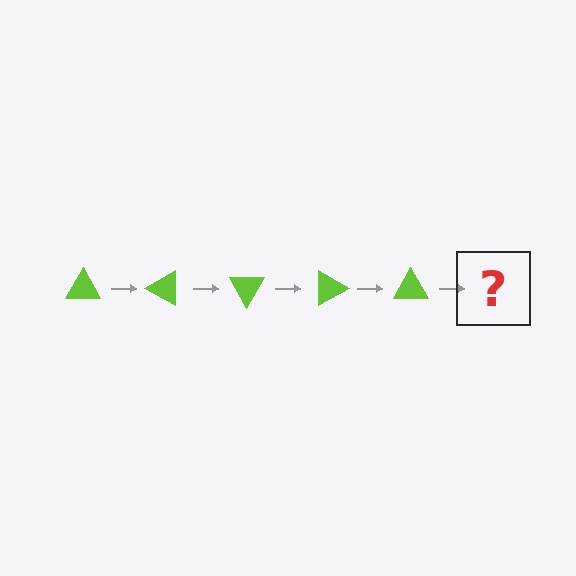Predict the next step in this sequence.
The next step is a lime triangle rotated 150 degrees.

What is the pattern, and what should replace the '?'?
The pattern is that the triangle rotates 30 degrees each step. The '?' should be a lime triangle rotated 150 degrees.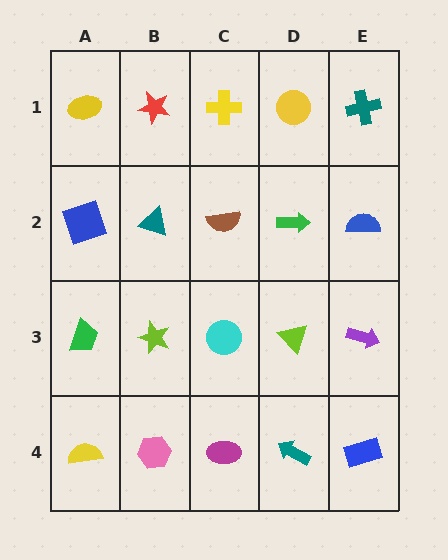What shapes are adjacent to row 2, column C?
A yellow cross (row 1, column C), a cyan circle (row 3, column C), a teal triangle (row 2, column B), a green arrow (row 2, column D).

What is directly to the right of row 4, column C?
A teal arrow.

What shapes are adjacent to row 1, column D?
A green arrow (row 2, column D), a yellow cross (row 1, column C), a teal cross (row 1, column E).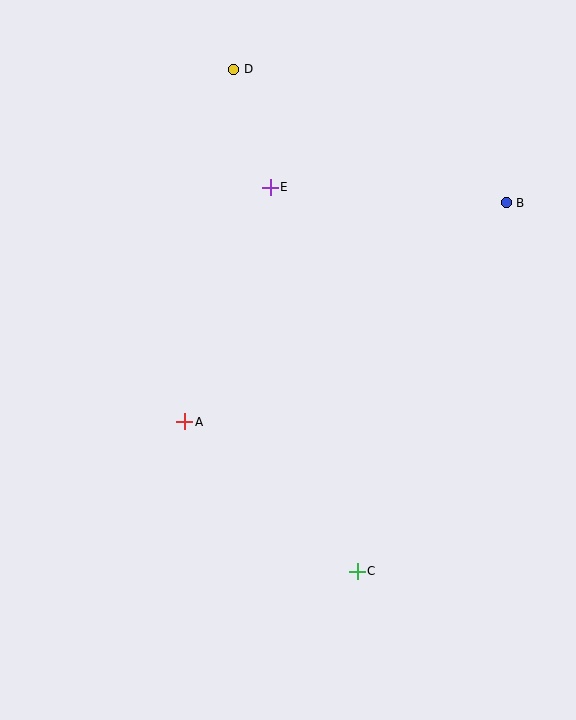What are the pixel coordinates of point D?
Point D is at (234, 69).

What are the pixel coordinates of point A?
Point A is at (185, 422).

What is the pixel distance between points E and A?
The distance between E and A is 250 pixels.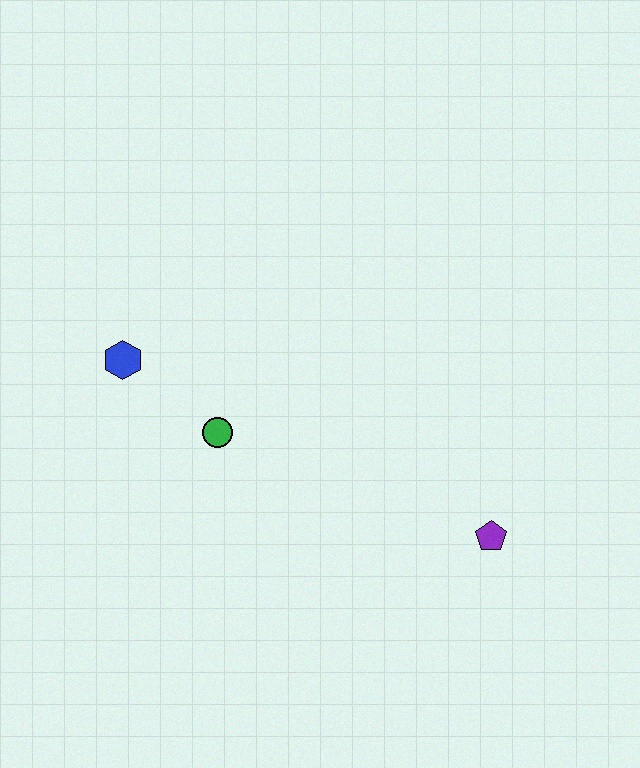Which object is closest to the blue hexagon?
The green circle is closest to the blue hexagon.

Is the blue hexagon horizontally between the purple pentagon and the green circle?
No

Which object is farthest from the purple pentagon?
The blue hexagon is farthest from the purple pentagon.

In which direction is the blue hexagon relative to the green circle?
The blue hexagon is to the left of the green circle.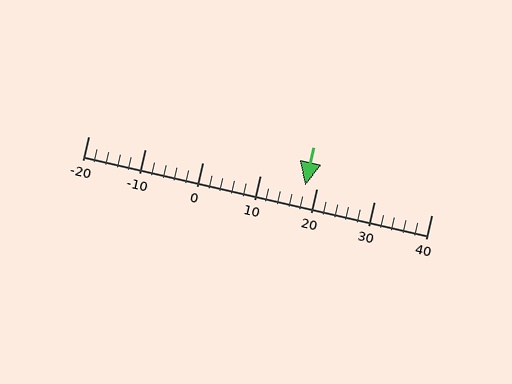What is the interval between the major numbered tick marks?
The major tick marks are spaced 10 units apart.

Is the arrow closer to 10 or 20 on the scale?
The arrow is closer to 20.